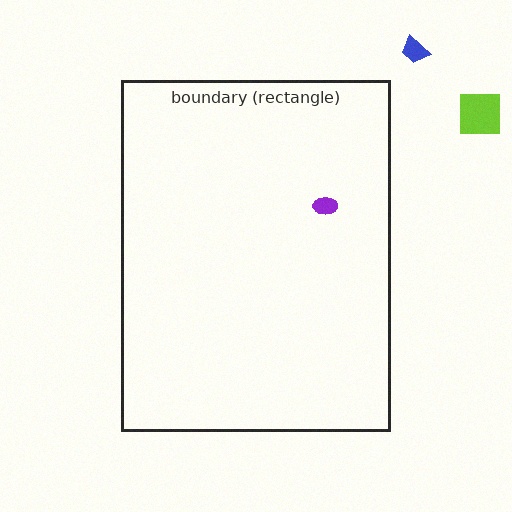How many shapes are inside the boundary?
1 inside, 2 outside.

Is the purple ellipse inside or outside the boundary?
Inside.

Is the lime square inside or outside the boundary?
Outside.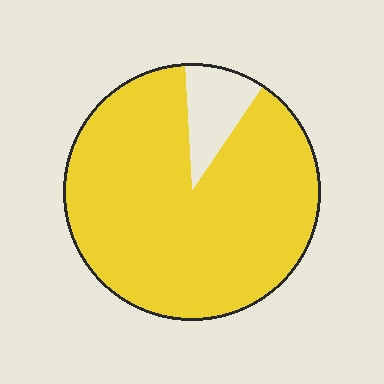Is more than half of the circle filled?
Yes.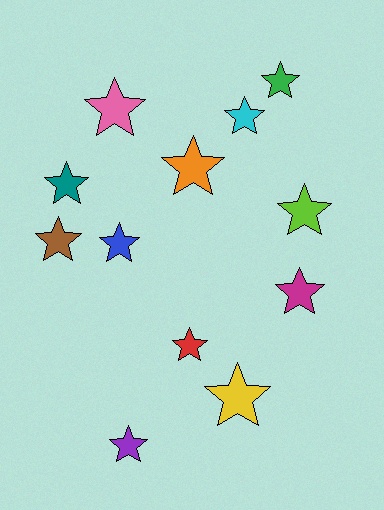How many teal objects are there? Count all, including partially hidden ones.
There is 1 teal object.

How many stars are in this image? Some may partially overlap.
There are 12 stars.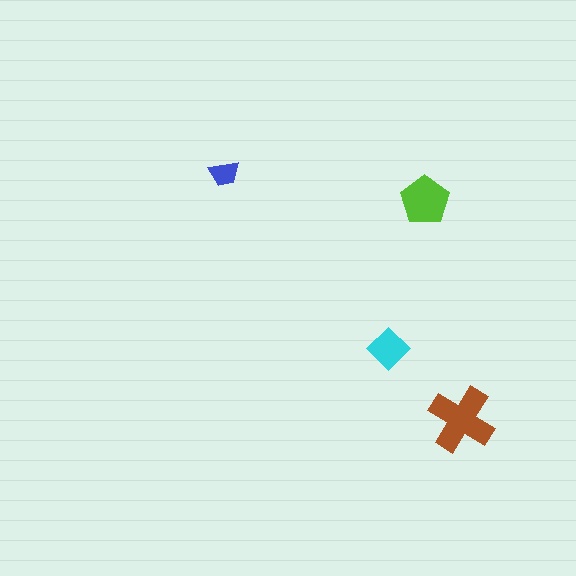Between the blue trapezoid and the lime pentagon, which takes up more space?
The lime pentagon.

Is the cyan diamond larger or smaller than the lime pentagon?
Smaller.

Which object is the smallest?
The blue trapezoid.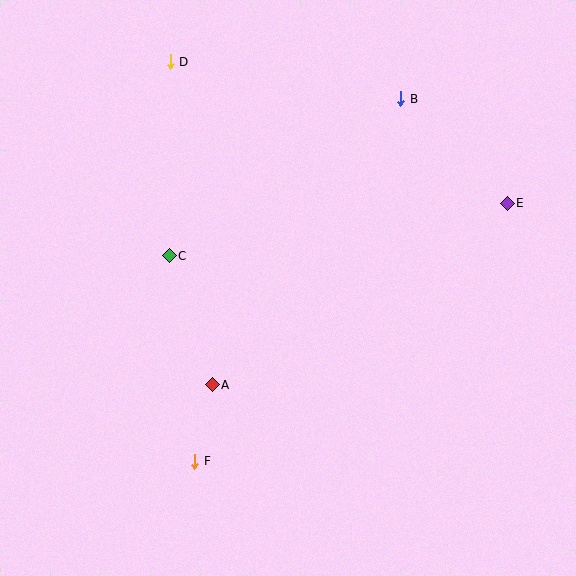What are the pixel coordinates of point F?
Point F is at (195, 461).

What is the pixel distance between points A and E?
The distance between A and E is 346 pixels.